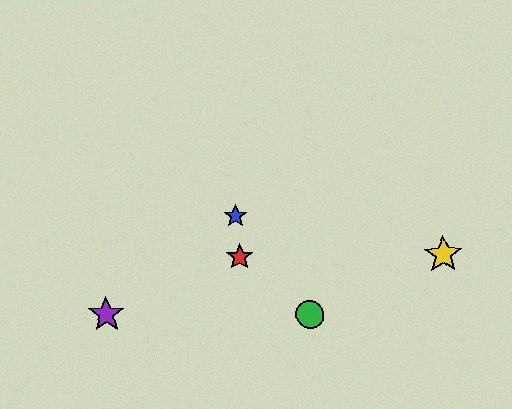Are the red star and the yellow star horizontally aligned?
Yes, both are at y≈257.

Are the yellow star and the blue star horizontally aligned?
No, the yellow star is at y≈255 and the blue star is at y≈216.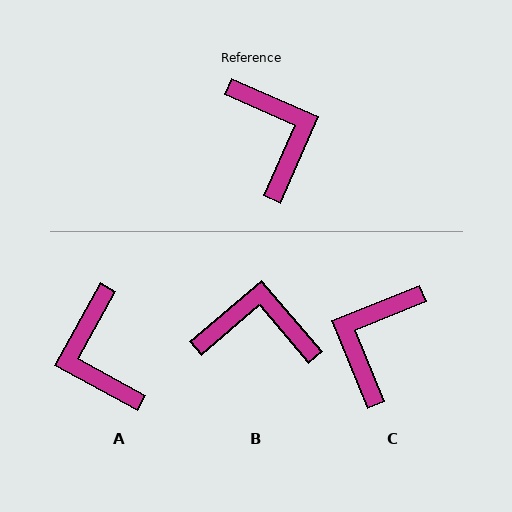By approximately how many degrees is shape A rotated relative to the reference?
Approximately 175 degrees counter-clockwise.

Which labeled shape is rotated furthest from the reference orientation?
A, about 175 degrees away.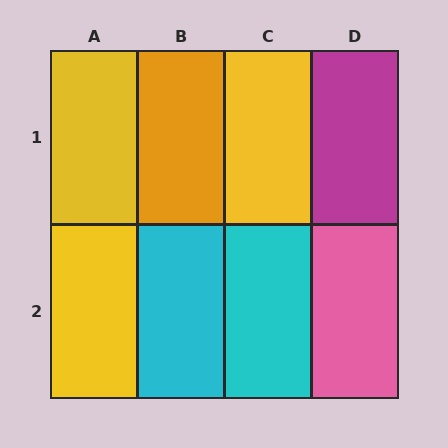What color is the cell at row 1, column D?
Magenta.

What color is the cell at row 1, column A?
Yellow.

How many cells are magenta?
1 cell is magenta.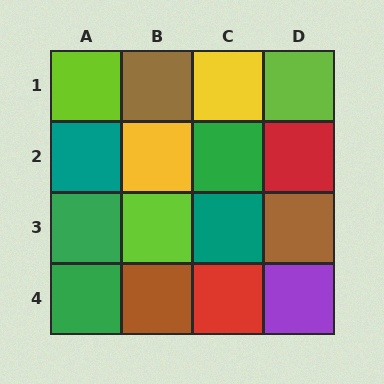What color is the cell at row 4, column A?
Green.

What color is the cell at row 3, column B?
Lime.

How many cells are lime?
3 cells are lime.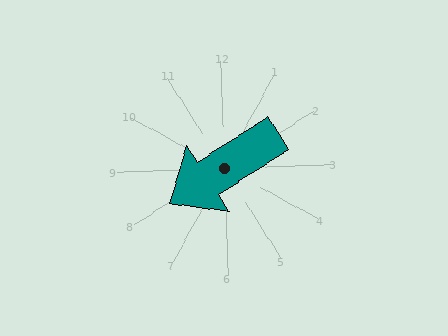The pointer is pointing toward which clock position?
Roughly 8 o'clock.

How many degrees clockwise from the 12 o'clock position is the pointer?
Approximately 239 degrees.